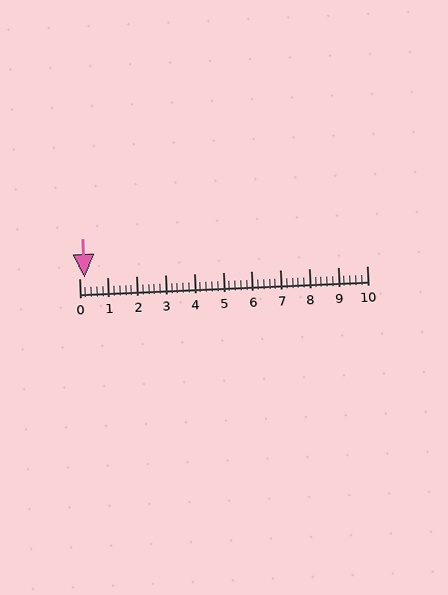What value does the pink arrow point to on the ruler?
The pink arrow points to approximately 0.2.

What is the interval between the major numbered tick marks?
The major tick marks are spaced 1 units apart.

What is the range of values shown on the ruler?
The ruler shows values from 0 to 10.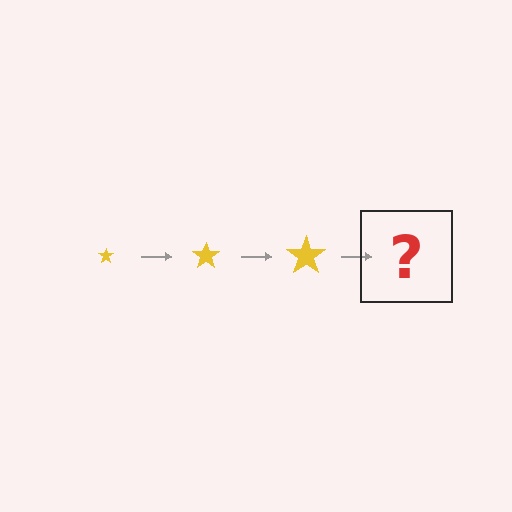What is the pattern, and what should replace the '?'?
The pattern is that the star gets progressively larger each step. The '?' should be a yellow star, larger than the previous one.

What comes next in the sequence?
The next element should be a yellow star, larger than the previous one.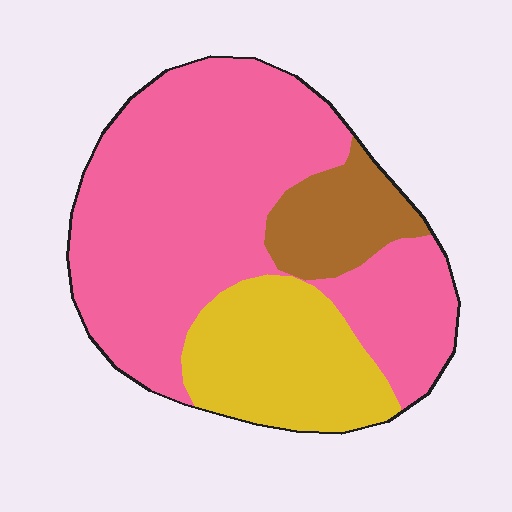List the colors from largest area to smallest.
From largest to smallest: pink, yellow, brown.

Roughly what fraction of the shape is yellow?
Yellow takes up about one quarter (1/4) of the shape.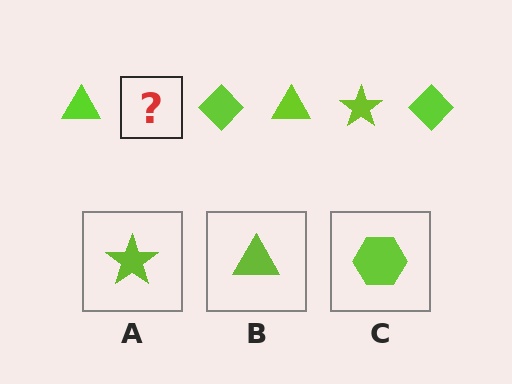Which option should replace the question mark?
Option A.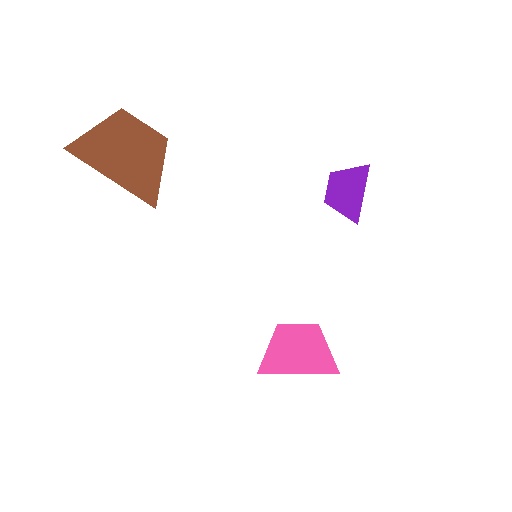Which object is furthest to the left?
The brown trapezoid is leftmost.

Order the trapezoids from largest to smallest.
the brown one, the pink one, the purple one.